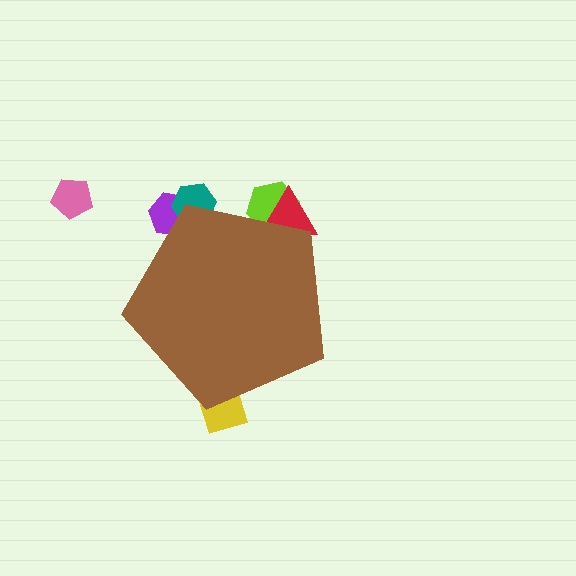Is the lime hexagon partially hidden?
Yes, the lime hexagon is partially hidden behind the brown pentagon.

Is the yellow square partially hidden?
Yes, the yellow square is partially hidden behind the brown pentagon.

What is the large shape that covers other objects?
A brown pentagon.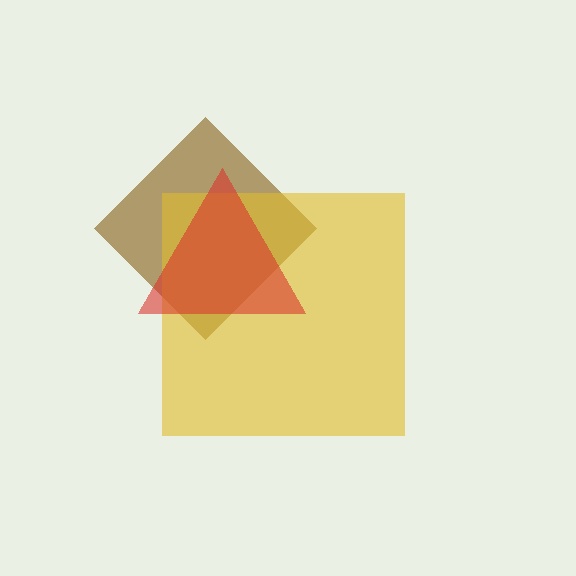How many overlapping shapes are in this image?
There are 3 overlapping shapes in the image.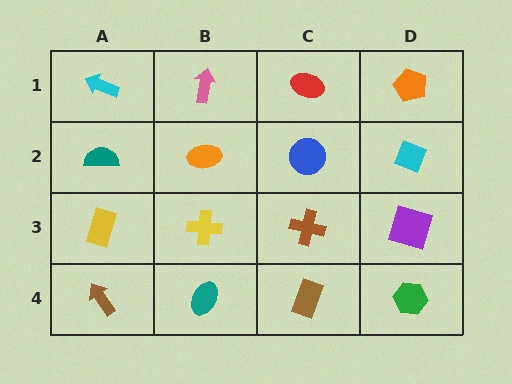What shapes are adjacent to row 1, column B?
An orange ellipse (row 2, column B), a cyan arrow (row 1, column A), a red ellipse (row 1, column C).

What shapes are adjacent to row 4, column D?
A purple square (row 3, column D), a brown rectangle (row 4, column C).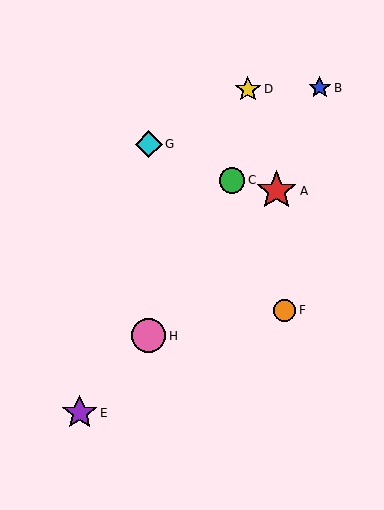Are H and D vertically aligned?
No, H is at x≈149 and D is at x≈248.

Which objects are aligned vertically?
Objects G, H are aligned vertically.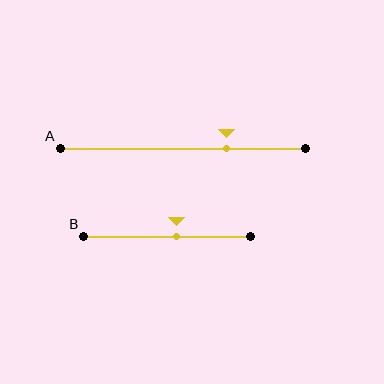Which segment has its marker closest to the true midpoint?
Segment B has its marker closest to the true midpoint.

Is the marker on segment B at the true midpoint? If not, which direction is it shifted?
No, the marker on segment B is shifted to the right by about 6% of the segment length.